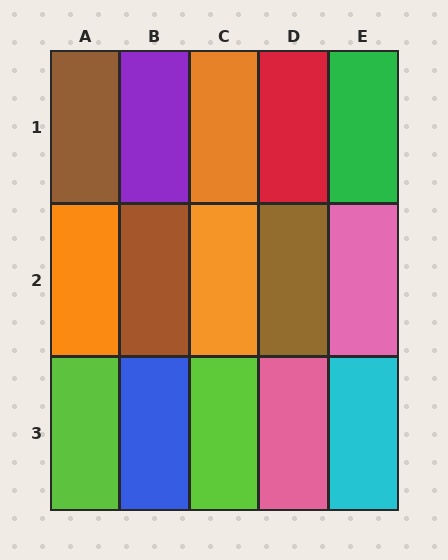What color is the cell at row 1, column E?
Green.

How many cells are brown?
3 cells are brown.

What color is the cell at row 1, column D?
Red.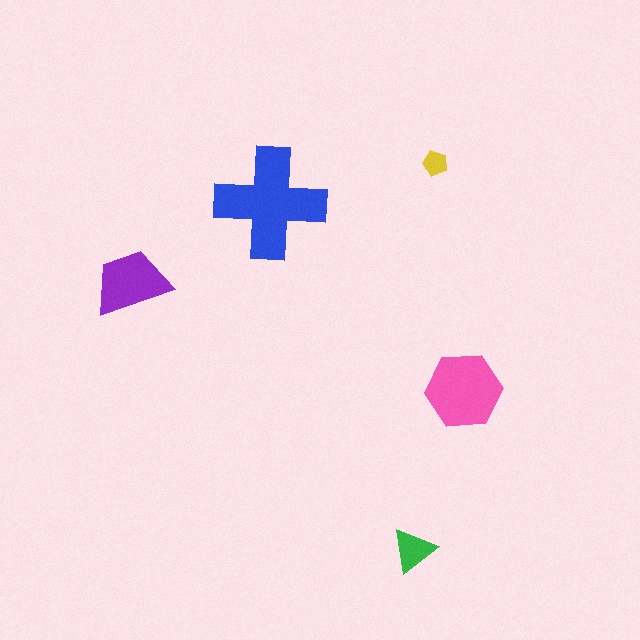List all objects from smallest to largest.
The yellow pentagon, the green triangle, the purple trapezoid, the pink hexagon, the blue cross.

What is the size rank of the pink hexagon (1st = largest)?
2nd.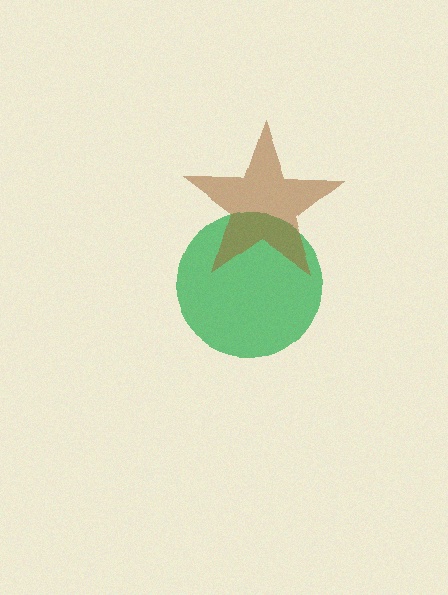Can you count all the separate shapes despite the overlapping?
Yes, there are 2 separate shapes.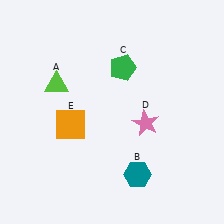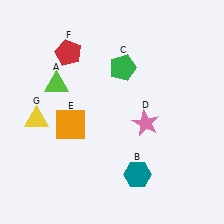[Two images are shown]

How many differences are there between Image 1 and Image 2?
There are 2 differences between the two images.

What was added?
A red pentagon (F), a yellow triangle (G) were added in Image 2.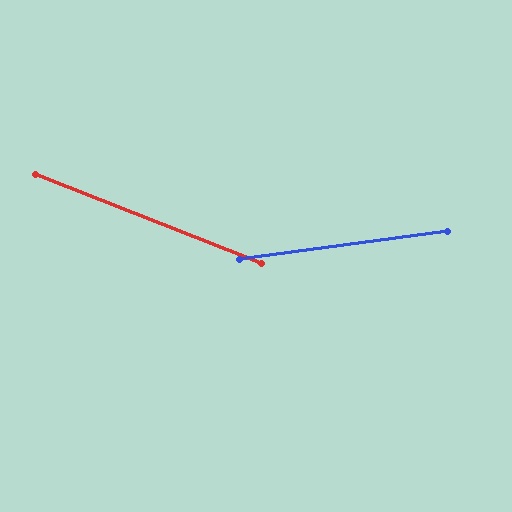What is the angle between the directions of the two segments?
Approximately 29 degrees.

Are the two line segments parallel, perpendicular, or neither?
Neither parallel nor perpendicular — they differ by about 29°.